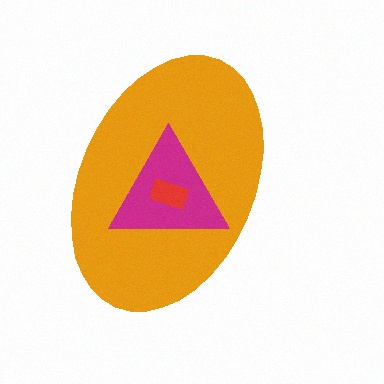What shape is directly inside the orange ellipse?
The magenta triangle.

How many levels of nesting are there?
3.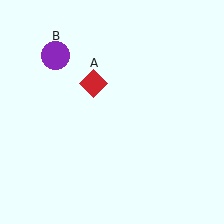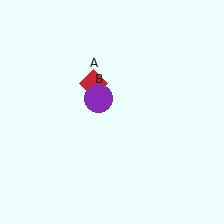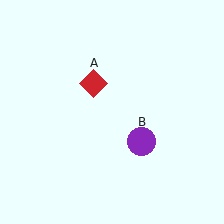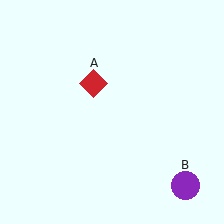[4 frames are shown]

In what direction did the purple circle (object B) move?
The purple circle (object B) moved down and to the right.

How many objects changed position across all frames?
1 object changed position: purple circle (object B).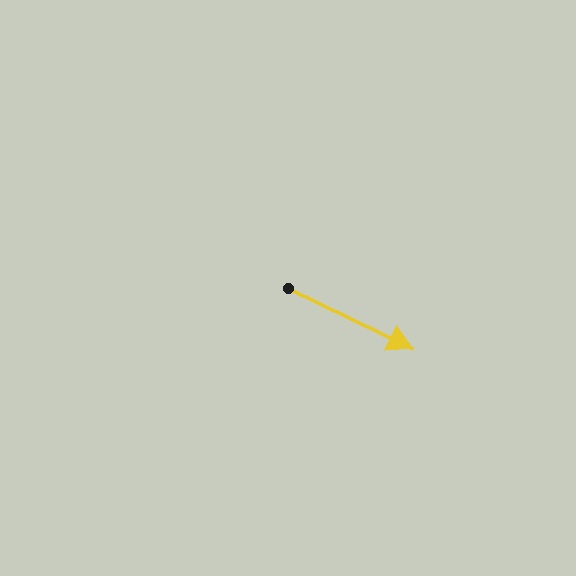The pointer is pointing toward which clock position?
Roughly 4 o'clock.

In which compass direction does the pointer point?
Southeast.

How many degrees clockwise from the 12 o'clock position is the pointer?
Approximately 116 degrees.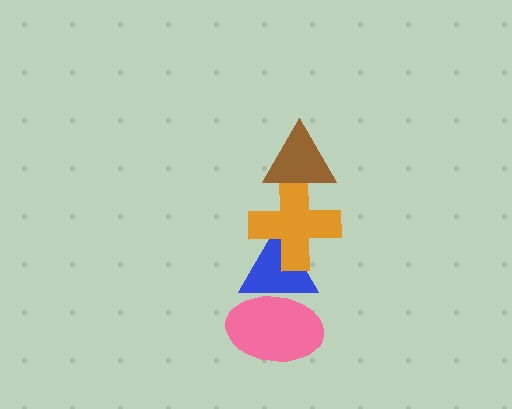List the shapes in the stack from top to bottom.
From top to bottom: the brown triangle, the orange cross, the blue triangle, the pink ellipse.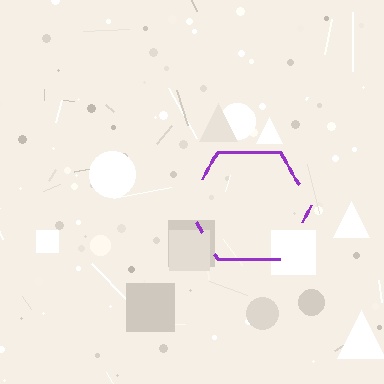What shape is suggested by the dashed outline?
The dashed outline suggests a hexagon.